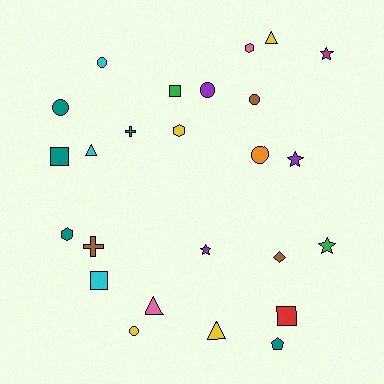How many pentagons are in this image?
There is 1 pentagon.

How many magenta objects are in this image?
There is 1 magenta object.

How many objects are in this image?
There are 25 objects.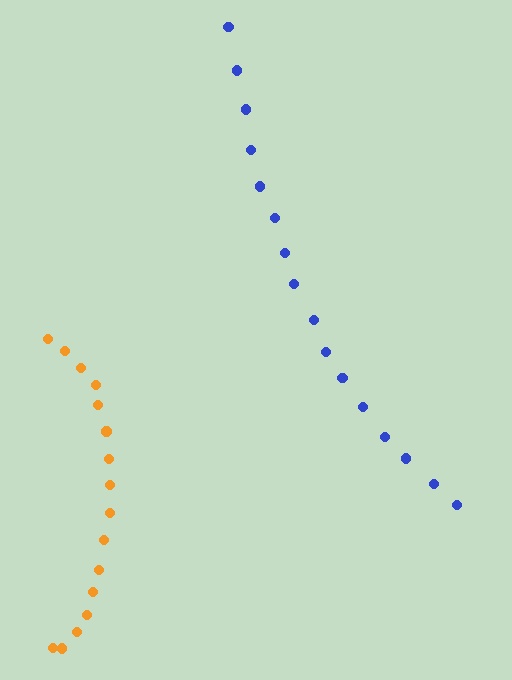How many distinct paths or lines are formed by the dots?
There are 2 distinct paths.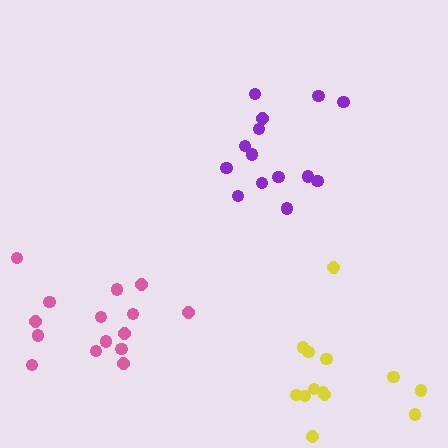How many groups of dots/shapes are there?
There are 3 groups.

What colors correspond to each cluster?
The clusters are colored: purple, yellow, pink.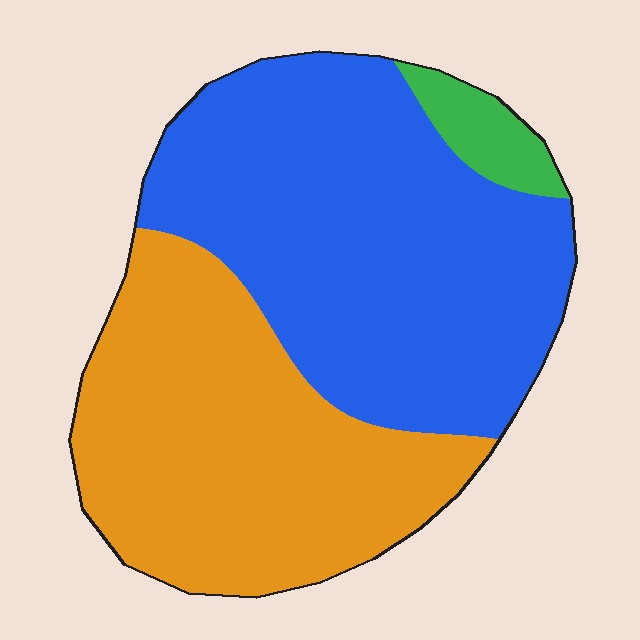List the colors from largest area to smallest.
From largest to smallest: blue, orange, green.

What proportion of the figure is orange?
Orange takes up between a quarter and a half of the figure.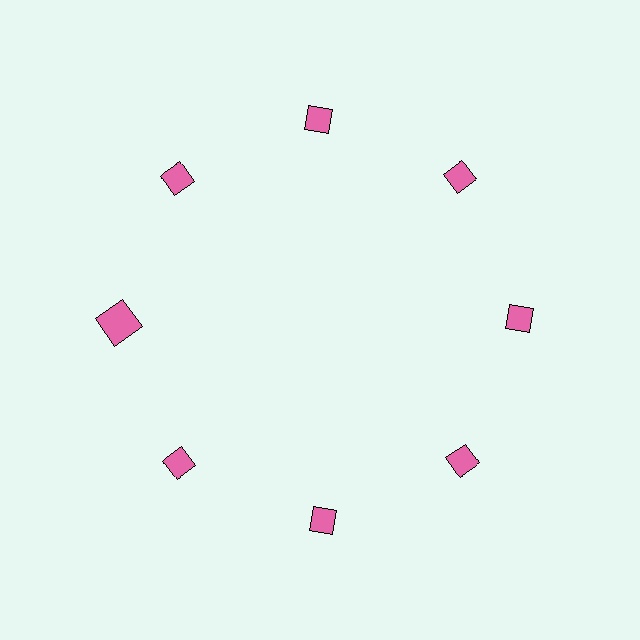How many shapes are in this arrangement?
There are 8 shapes arranged in a ring pattern.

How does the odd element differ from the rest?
It has a different shape: square instead of diamond.